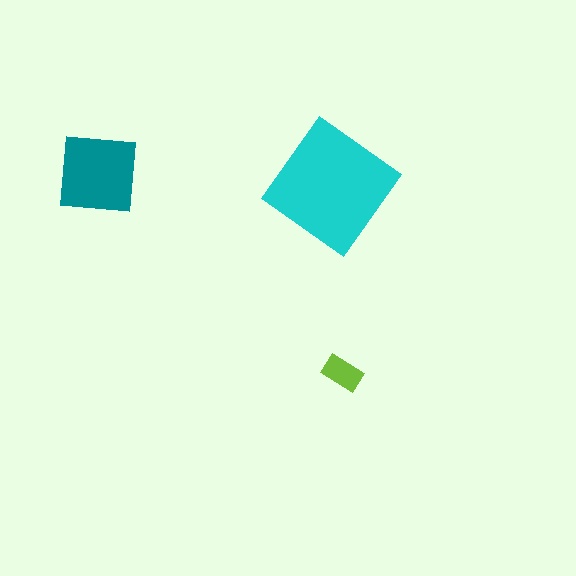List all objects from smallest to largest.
The lime rectangle, the teal square, the cyan diamond.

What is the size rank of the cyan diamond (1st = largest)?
1st.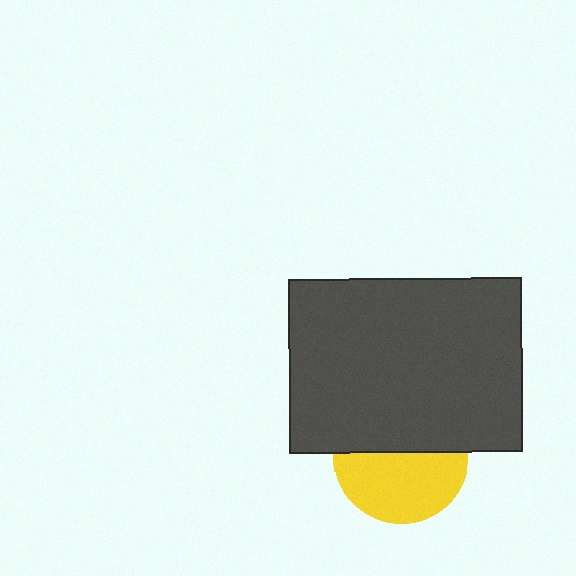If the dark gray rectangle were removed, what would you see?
You would see the complete yellow circle.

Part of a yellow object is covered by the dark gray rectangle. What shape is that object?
It is a circle.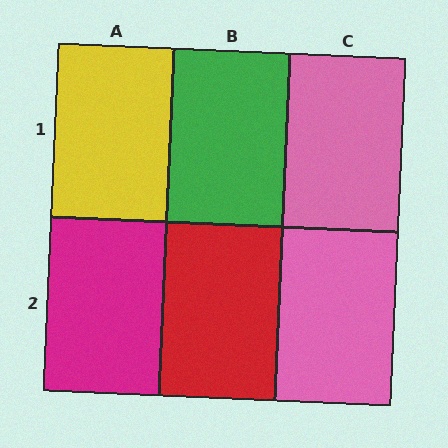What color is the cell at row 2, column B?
Red.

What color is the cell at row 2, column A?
Magenta.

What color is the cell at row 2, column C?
Pink.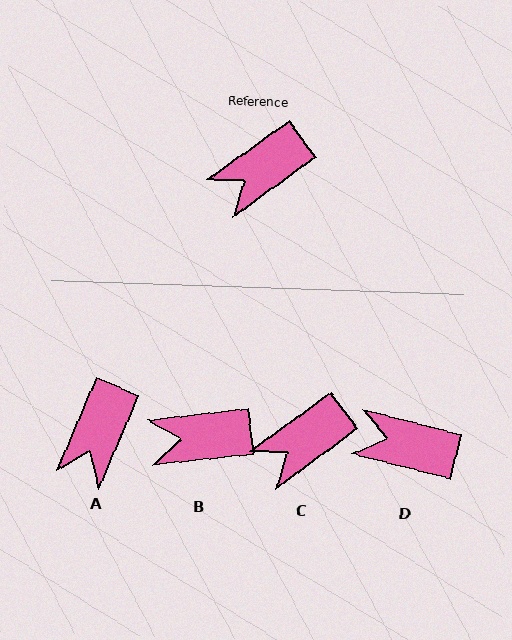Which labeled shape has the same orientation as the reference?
C.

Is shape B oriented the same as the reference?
No, it is off by about 29 degrees.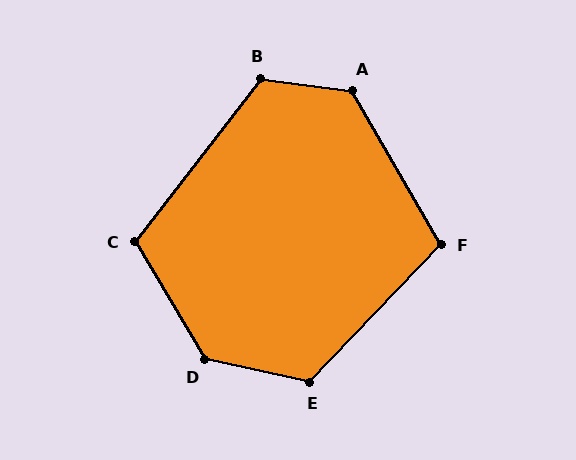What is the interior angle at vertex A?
Approximately 127 degrees (obtuse).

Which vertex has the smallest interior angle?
F, at approximately 106 degrees.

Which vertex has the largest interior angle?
D, at approximately 133 degrees.